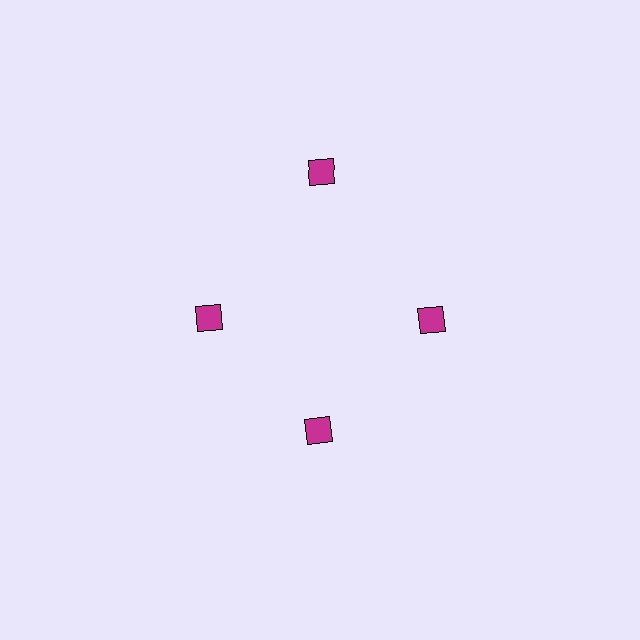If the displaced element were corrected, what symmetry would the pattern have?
It would have 4-fold rotational symmetry — the pattern would map onto itself every 90 degrees.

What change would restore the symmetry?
The symmetry would be restored by moving it inward, back onto the ring so that all 4 diamonds sit at equal angles and equal distance from the center.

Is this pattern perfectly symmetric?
No. The 4 magenta diamonds are arranged in a ring, but one element near the 12 o'clock position is pushed outward from the center, breaking the 4-fold rotational symmetry.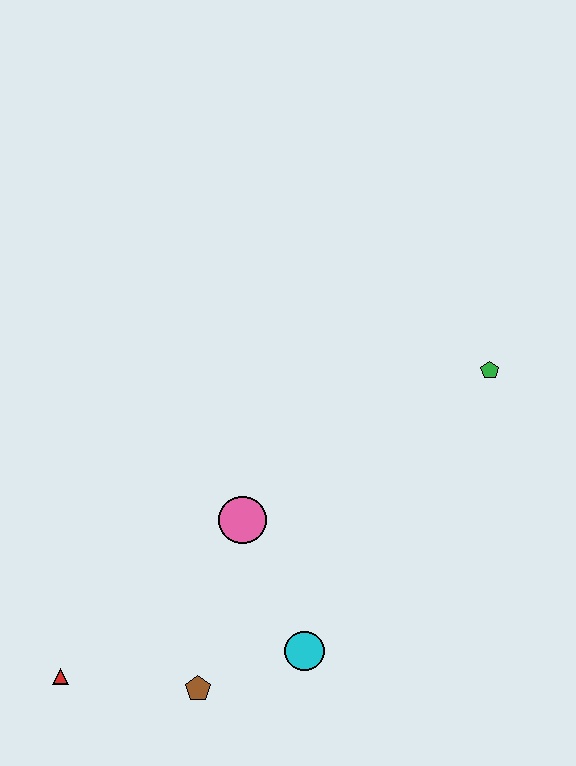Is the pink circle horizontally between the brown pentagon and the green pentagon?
Yes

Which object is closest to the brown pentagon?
The cyan circle is closest to the brown pentagon.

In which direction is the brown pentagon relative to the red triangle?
The brown pentagon is to the right of the red triangle.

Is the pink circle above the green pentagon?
No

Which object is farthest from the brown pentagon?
The green pentagon is farthest from the brown pentagon.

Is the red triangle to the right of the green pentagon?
No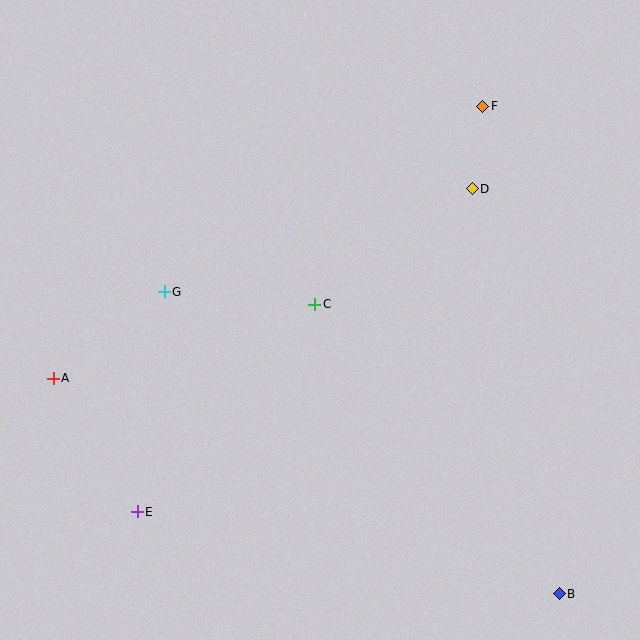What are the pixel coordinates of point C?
Point C is at (315, 304).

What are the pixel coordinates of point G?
Point G is at (164, 292).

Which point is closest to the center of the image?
Point C at (315, 304) is closest to the center.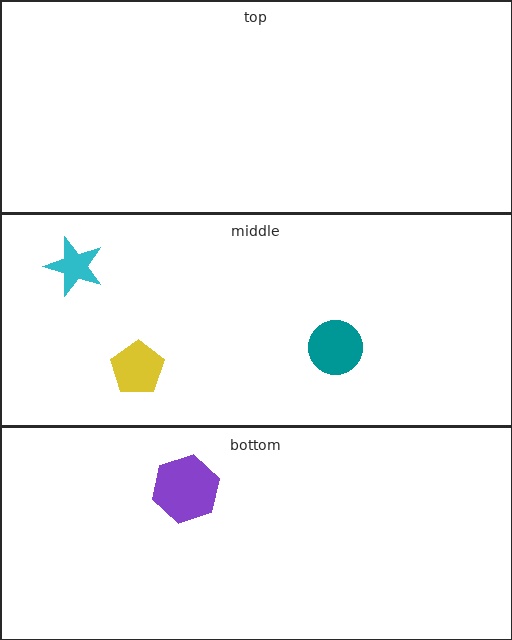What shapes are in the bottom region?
The purple hexagon.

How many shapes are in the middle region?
3.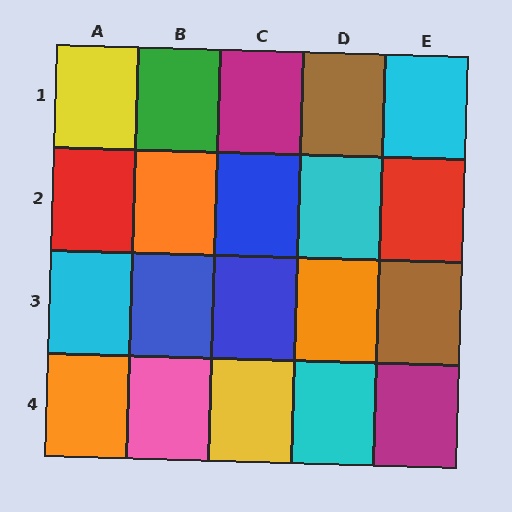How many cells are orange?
3 cells are orange.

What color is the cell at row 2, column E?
Red.